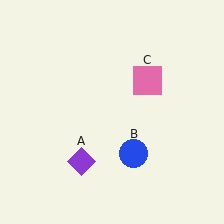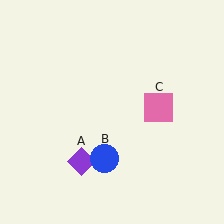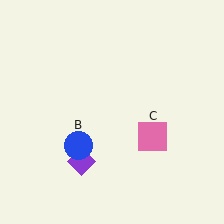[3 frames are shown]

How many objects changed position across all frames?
2 objects changed position: blue circle (object B), pink square (object C).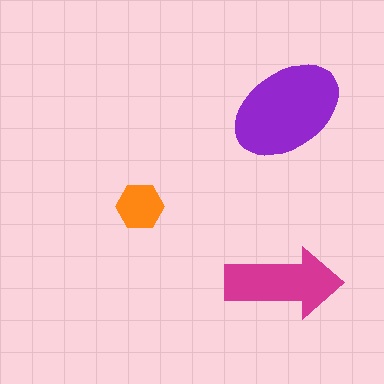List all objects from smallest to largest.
The orange hexagon, the magenta arrow, the purple ellipse.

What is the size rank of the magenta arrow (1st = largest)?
2nd.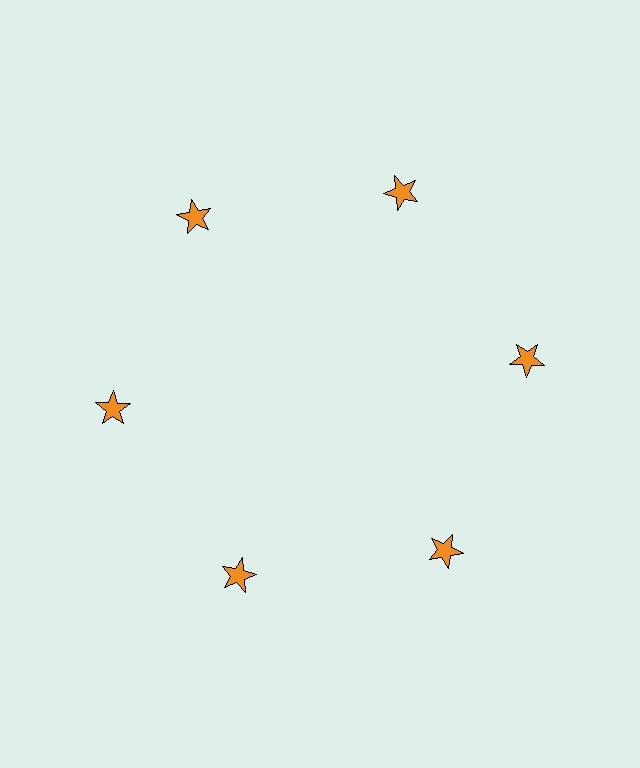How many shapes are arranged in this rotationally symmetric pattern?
There are 6 shapes, arranged in 6 groups of 1.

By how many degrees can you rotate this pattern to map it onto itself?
The pattern maps onto itself every 60 degrees of rotation.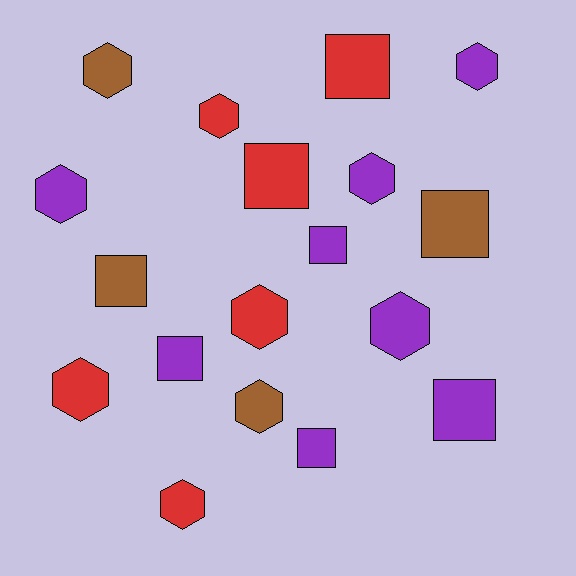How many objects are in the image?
There are 18 objects.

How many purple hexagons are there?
There are 4 purple hexagons.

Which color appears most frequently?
Purple, with 8 objects.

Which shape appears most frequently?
Hexagon, with 10 objects.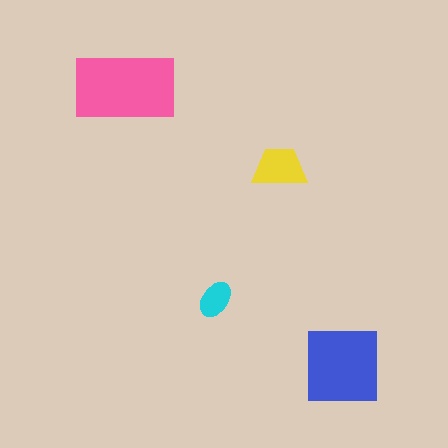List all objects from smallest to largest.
The cyan ellipse, the yellow trapezoid, the blue square, the pink rectangle.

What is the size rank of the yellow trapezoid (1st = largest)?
3rd.